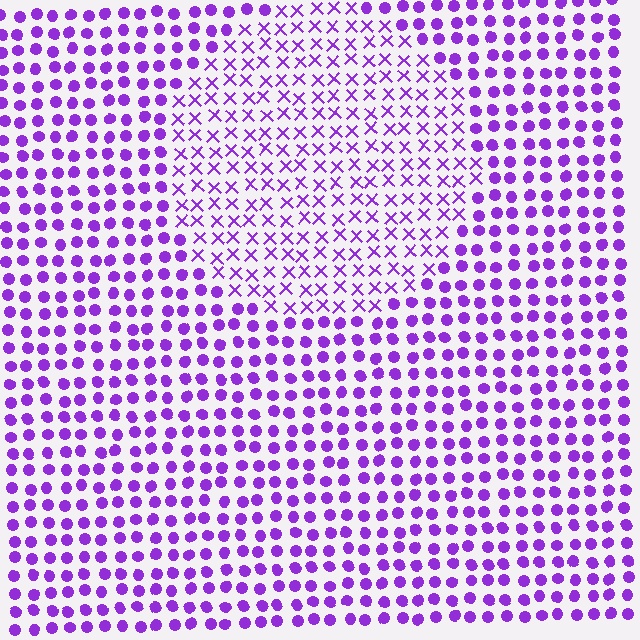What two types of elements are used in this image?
The image uses X marks inside the circle region and circles outside it.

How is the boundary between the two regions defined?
The boundary is defined by a change in element shape: X marks inside vs. circles outside. All elements share the same color and spacing.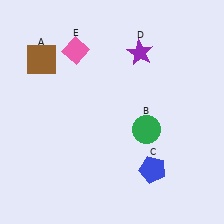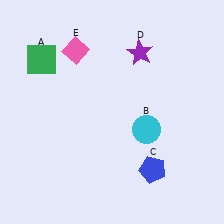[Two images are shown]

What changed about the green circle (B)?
In Image 1, B is green. In Image 2, it changed to cyan.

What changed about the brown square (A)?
In Image 1, A is brown. In Image 2, it changed to green.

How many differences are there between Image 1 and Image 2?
There are 2 differences between the two images.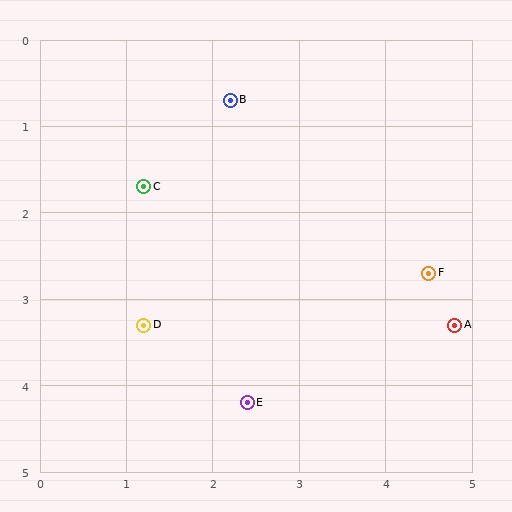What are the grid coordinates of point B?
Point B is at approximately (2.2, 0.7).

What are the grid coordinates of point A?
Point A is at approximately (4.8, 3.3).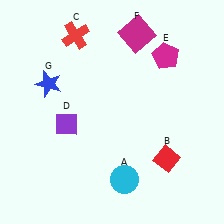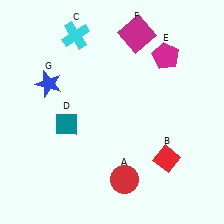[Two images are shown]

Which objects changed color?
A changed from cyan to red. C changed from red to cyan. D changed from purple to teal.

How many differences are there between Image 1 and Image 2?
There are 3 differences between the two images.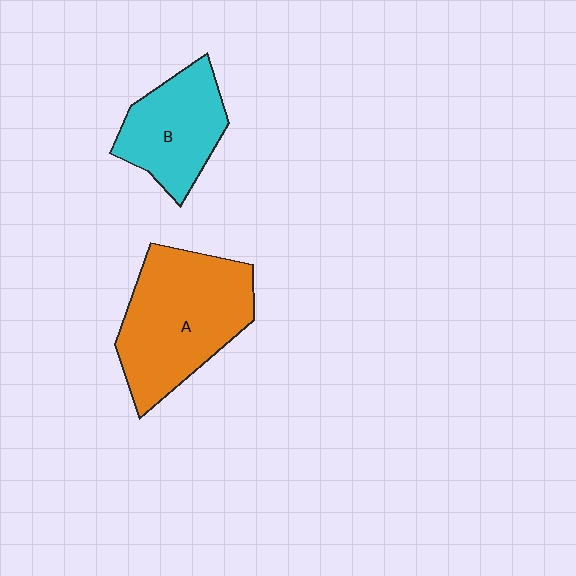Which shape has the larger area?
Shape A (orange).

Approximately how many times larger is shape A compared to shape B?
Approximately 1.5 times.